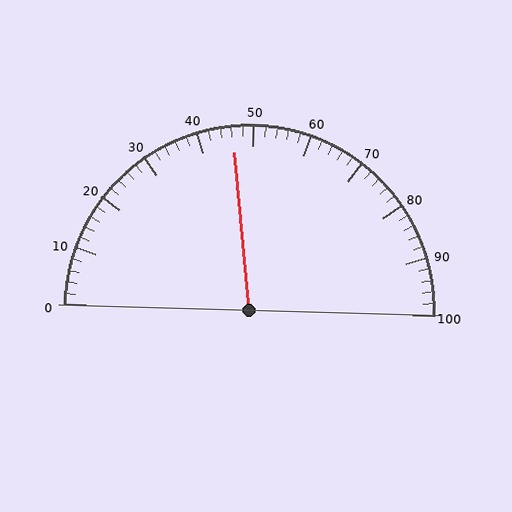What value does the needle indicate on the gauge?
The needle indicates approximately 46.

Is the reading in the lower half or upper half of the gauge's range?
The reading is in the lower half of the range (0 to 100).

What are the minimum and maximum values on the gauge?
The gauge ranges from 0 to 100.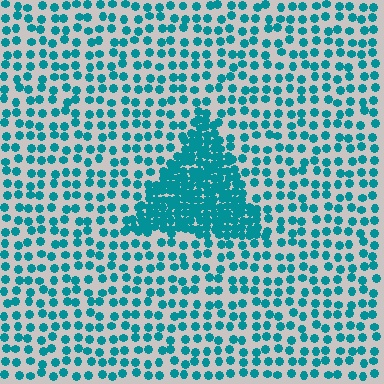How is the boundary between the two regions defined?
The boundary is defined by a change in element density (approximately 2.7x ratio). All elements are the same color, size, and shape.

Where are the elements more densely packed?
The elements are more densely packed inside the triangle boundary.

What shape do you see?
I see a triangle.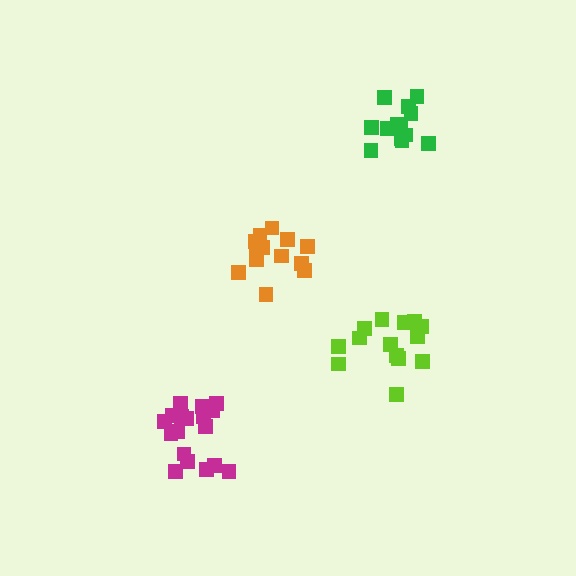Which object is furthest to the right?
The green cluster is rightmost.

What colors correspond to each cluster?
The clusters are colored: green, orange, lime, magenta.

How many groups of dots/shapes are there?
There are 4 groups.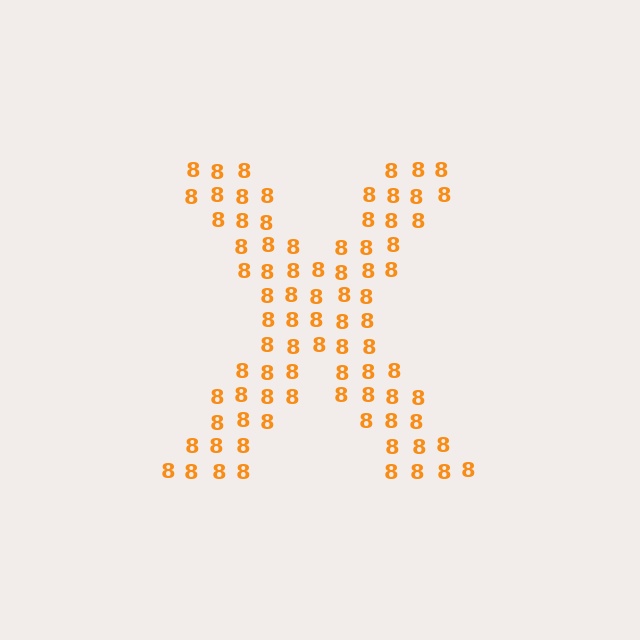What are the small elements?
The small elements are digit 8's.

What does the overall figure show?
The overall figure shows the letter X.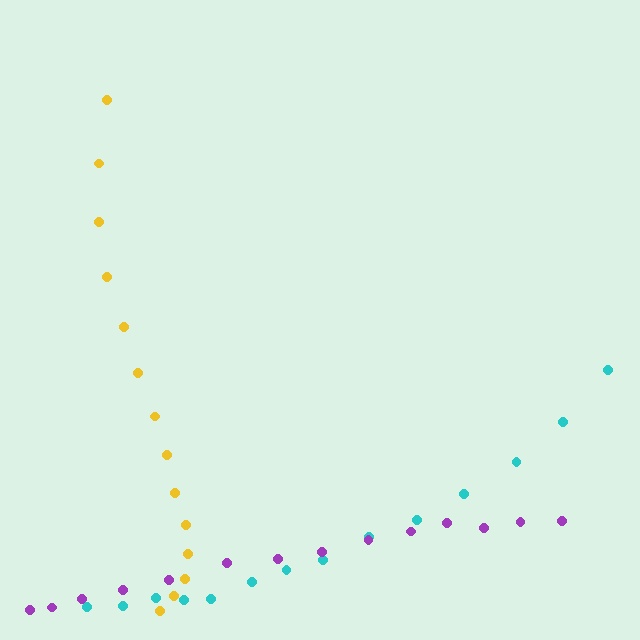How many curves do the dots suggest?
There are 3 distinct paths.